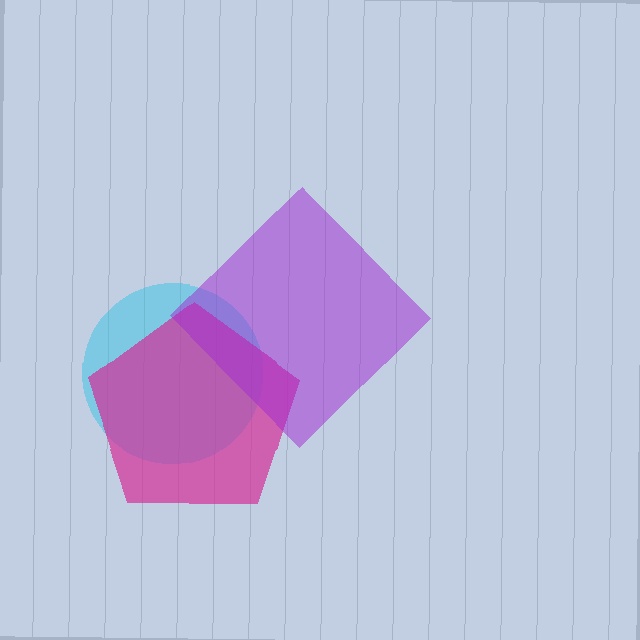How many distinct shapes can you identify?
There are 3 distinct shapes: a cyan circle, a magenta pentagon, a purple diamond.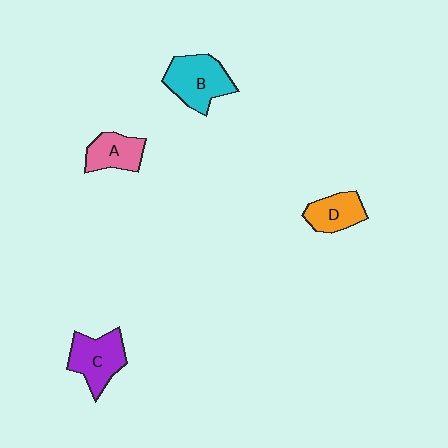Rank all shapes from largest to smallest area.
From largest to smallest: B (cyan), C (purple), A (pink), D (orange).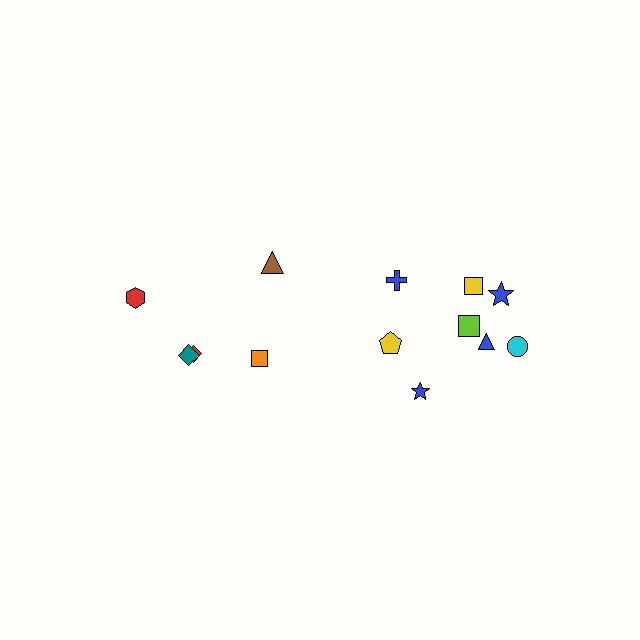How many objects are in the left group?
There are 5 objects.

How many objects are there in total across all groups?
There are 13 objects.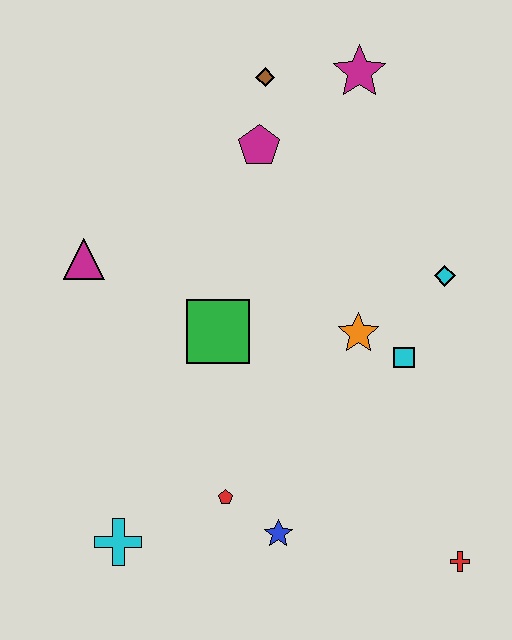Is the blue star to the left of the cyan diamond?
Yes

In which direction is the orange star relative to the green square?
The orange star is to the right of the green square.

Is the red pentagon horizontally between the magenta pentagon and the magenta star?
No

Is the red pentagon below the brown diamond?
Yes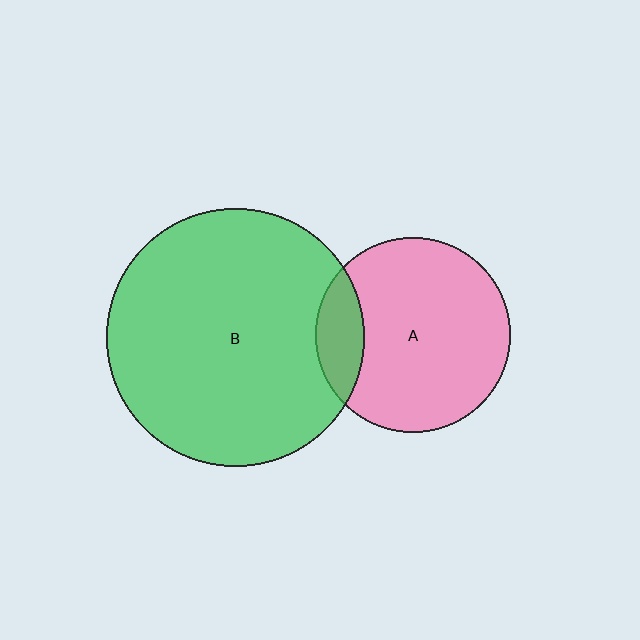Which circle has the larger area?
Circle B (green).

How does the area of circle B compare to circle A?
Approximately 1.8 times.